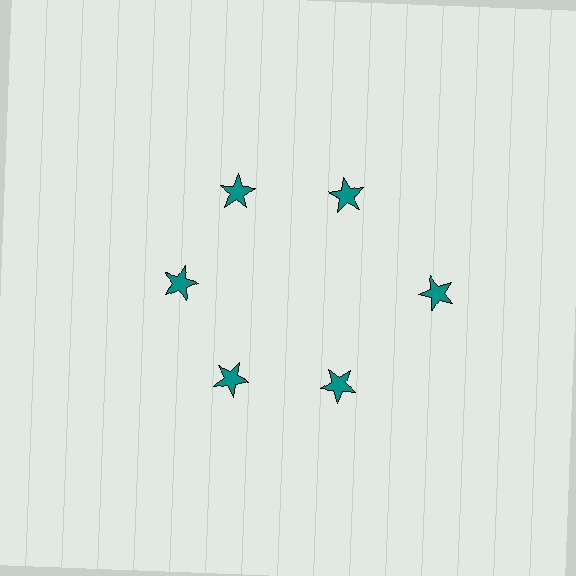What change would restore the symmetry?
The symmetry would be restored by moving it inward, back onto the ring so that all 6 stars sit at equal angles and equal distance from the center.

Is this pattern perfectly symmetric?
No. The 6 teal stars are arranged in a ring, but one element near the 3 o'clock position is pushed outward from the center, breaking the 6-fold rotational symmetry.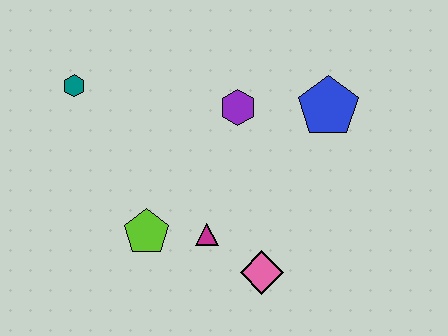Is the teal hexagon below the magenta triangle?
No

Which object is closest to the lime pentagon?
The magenta triangle is closest to the lime pentagon.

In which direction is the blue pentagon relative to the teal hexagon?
The blue pentagon is to the right of the teal hexagon.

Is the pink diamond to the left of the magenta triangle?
No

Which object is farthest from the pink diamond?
The teal hexagon is farthest from the pink diamond.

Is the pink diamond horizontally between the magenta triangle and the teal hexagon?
No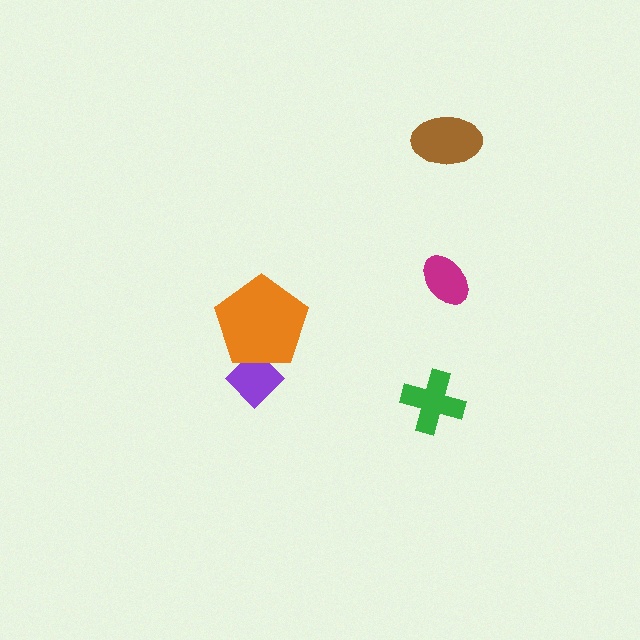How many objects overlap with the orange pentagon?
1 object overlaps with the orange pentagon.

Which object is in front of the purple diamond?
The orange pentagon is in front of the purple diamond.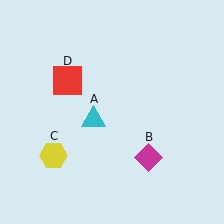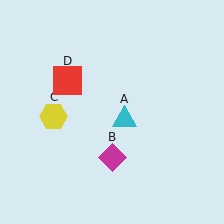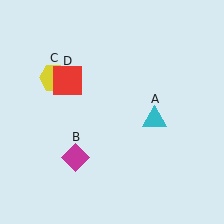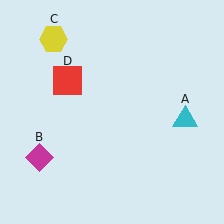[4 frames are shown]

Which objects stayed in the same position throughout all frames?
Red square (object D) remained stationary.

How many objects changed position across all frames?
3 objects changed position: cyan triangle (object A), magenta diamond (object B), yellow hexagon (object C).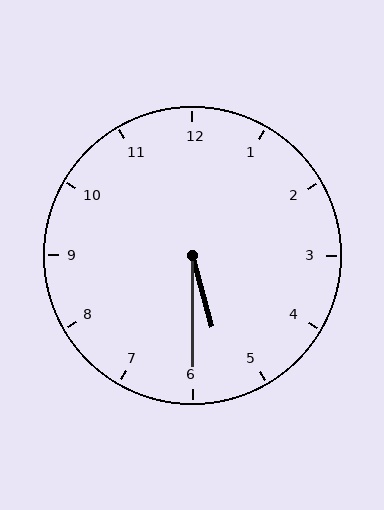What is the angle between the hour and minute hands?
Approximately 15 degrees.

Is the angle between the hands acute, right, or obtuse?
It is acute.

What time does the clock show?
5:30.